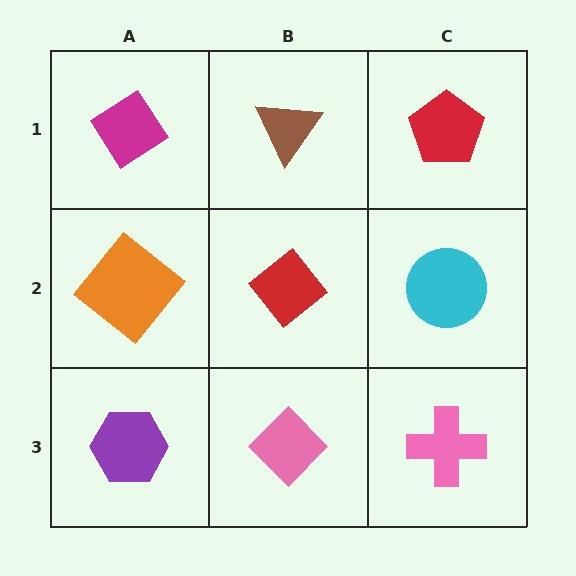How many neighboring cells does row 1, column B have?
3.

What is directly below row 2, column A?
A purple hexagon.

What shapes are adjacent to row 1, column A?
An orange diamond (row 2, column A), a brown triangle (row 1, column B).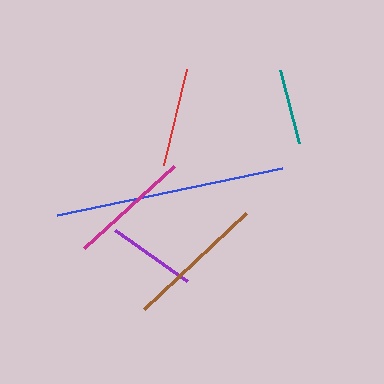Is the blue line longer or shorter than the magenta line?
The blue line is longer than the magenta line.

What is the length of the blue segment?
The blue segment is approximately 230 pixels long.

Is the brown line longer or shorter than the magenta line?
The brown line is longer than the magenta line.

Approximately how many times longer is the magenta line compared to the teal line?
The magenta line is approximately 1.6 times the length of the teal line.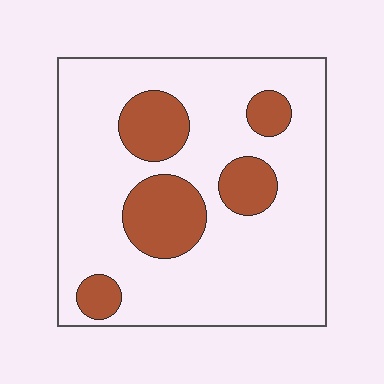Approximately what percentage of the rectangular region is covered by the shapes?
Approximately 20%.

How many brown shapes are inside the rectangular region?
5.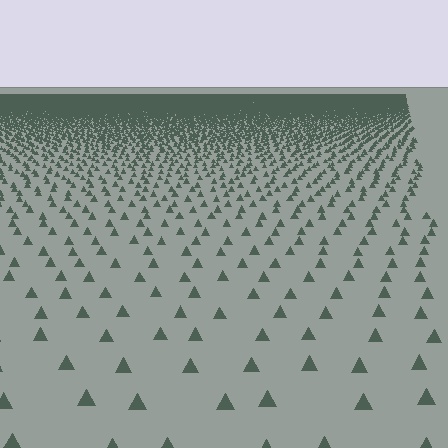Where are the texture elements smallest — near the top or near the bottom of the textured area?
Near the top.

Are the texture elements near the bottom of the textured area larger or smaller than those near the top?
Larger. Near the bottom, elements are closer to the viewer and appear at a bigger on-screen size.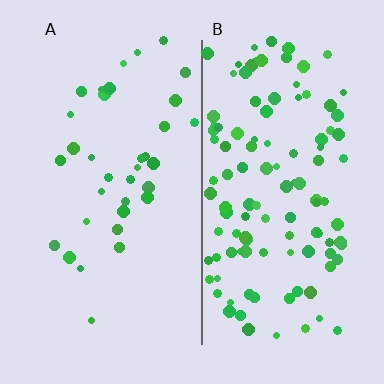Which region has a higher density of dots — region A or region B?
B (the right).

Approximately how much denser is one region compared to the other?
Approximately 3.3× — region B over region A.